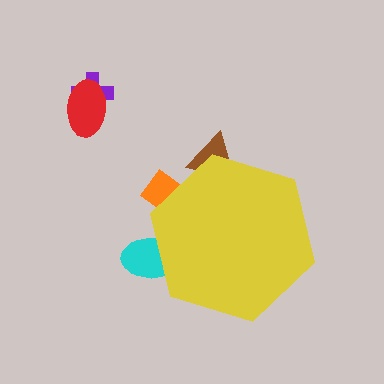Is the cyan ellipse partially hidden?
Yes, the cyan ellipse is partially hidden behind the yellow hexagon.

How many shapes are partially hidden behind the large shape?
3 shapes are partially hidden.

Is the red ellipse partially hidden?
No, the red ellipse is fully visible.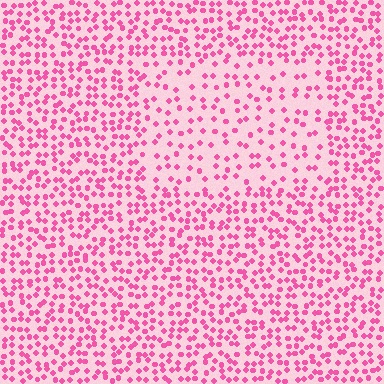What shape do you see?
I see a rectangle.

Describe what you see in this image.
The image contains small pink elements arranged at two different densities. A rectangle-shaped region is visible where the elements are less densely packed than the surrounding area.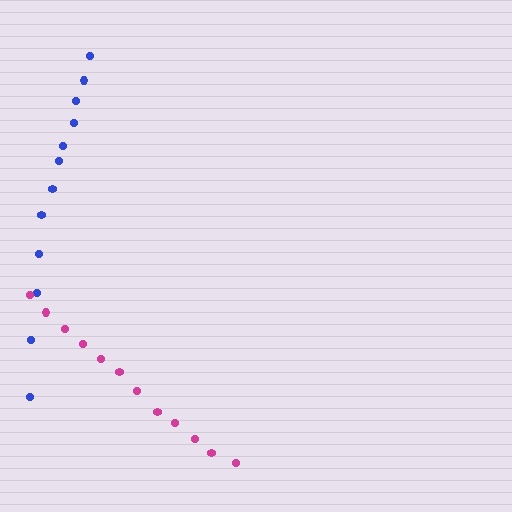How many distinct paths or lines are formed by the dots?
There are 2 distinct paths.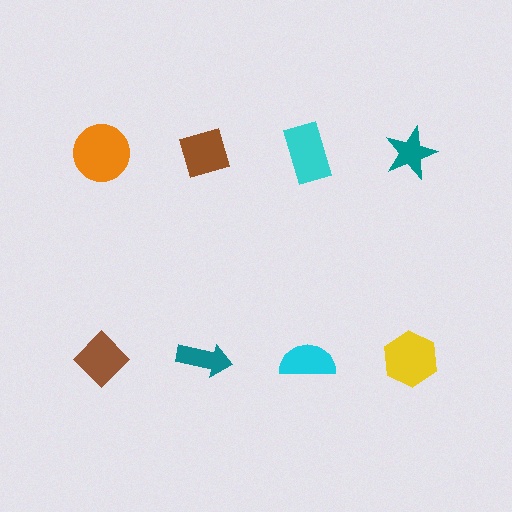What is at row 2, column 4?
A yellow hexagon.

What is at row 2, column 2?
A teal arrow.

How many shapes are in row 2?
4 shapes.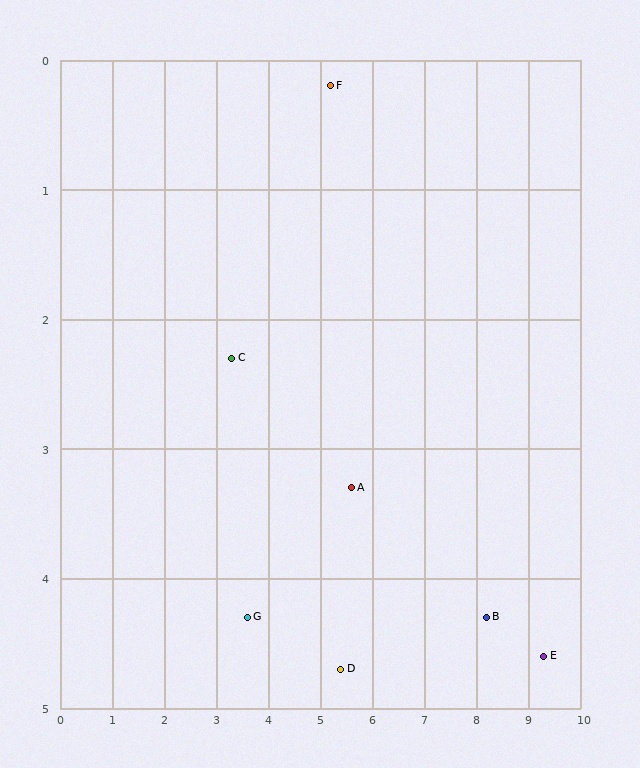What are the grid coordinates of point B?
Point B is at approximately (8.2, 4.3).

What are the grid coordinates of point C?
Point C is at approximately (3.3, 2.3).